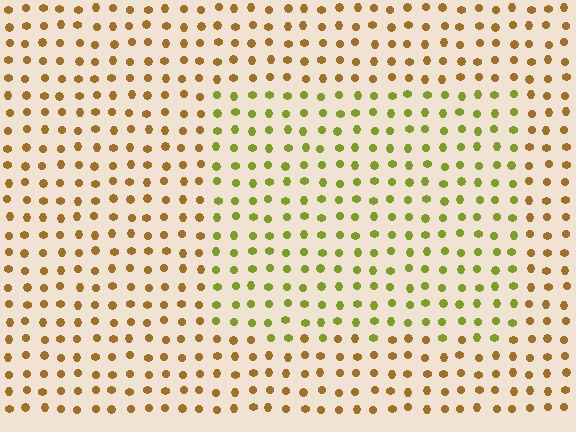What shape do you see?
I see a rectangle.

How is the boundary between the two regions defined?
The boundary is defined purely by a slight shift in hue (about 39 degrees). Spacing, size, and orientation are identical on both sides.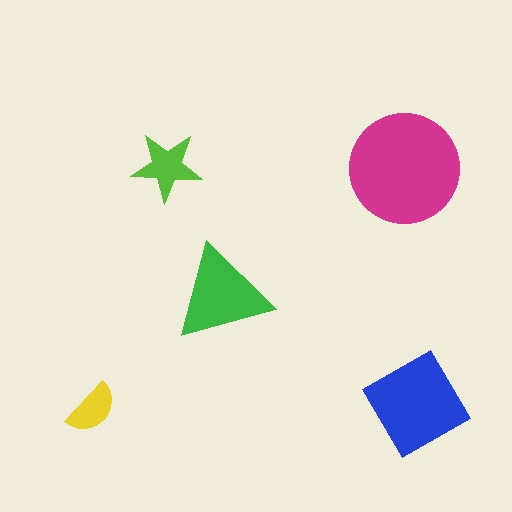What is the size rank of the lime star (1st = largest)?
4th.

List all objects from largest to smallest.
The magenta circle, the blue diamond, the green triangle, the lime star, the yellow semicircle.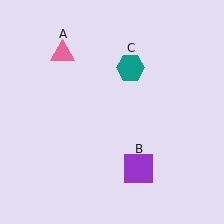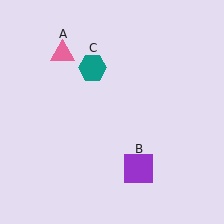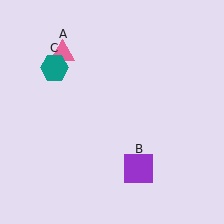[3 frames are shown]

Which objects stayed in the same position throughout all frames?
Pink triangle (object A) and purple square (object B) remained stationary.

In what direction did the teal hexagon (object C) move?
The teal hexagon (object C) moved left.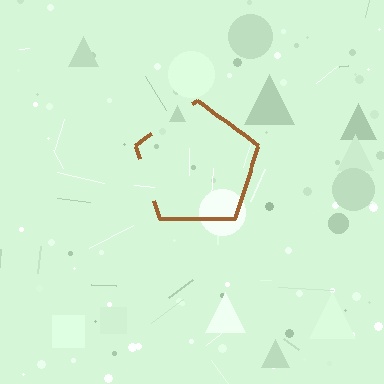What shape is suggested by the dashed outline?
The dashed outline suggests a pentagon.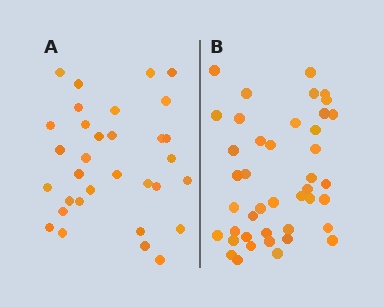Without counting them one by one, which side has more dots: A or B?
Region B (the right region) has more dots.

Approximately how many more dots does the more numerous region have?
Region B has roughly 10 or so more dots than region A.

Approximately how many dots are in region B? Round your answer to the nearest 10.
About 40 dots. (The exact count is 42, which rounds to 40.)